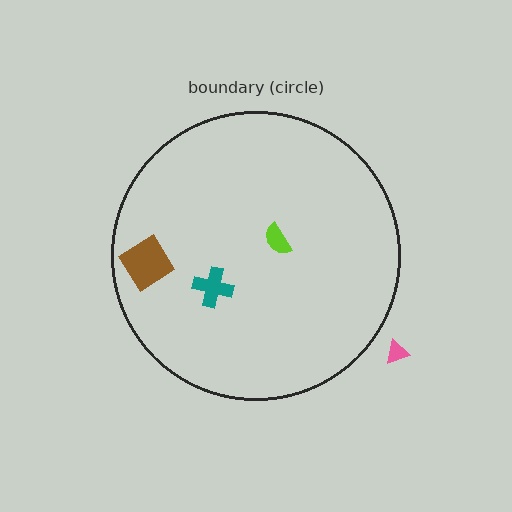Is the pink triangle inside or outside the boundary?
Outside.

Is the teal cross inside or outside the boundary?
Inside.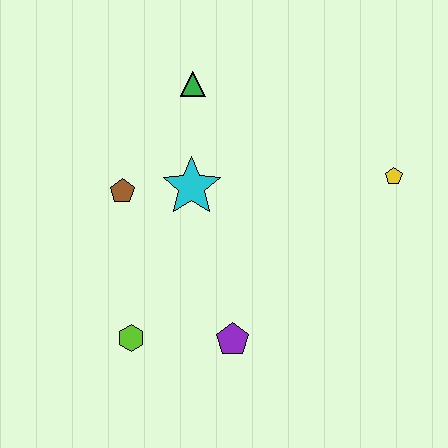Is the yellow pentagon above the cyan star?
Yes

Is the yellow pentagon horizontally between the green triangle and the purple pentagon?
No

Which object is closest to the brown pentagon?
The cyan star is closest to the brown pentagon.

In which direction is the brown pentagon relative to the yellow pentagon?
The brown pentagon is to the left of the yellow pentagon.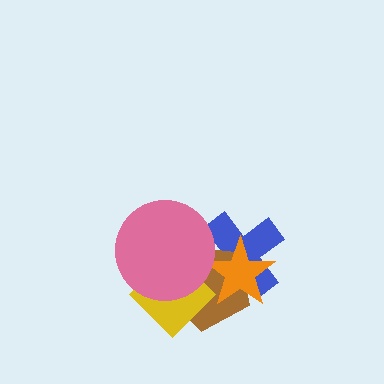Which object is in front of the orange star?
The yellow diamond is in front of the orange star.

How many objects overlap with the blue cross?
3 objects overlap with the blue cross.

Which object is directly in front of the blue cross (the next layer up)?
The brown pentagon is directly in front of the blue cross.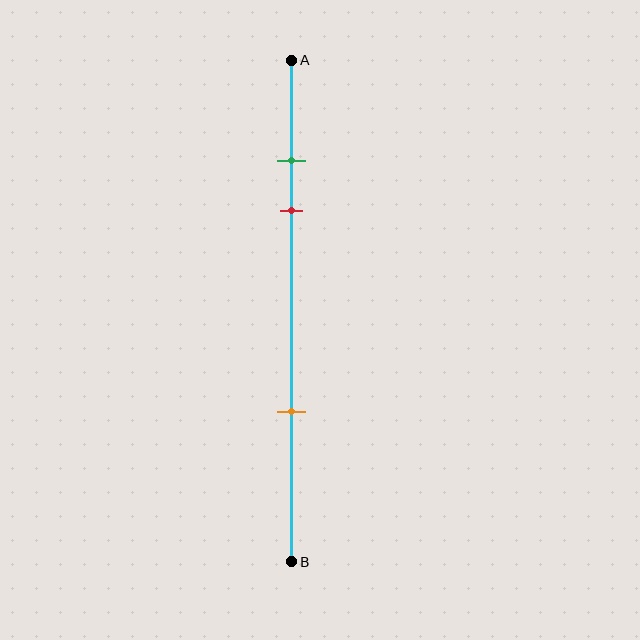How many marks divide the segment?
There are 3 marks dividing the segment.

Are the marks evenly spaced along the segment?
No, the marks are not evenly spaced.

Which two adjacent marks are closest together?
The green and red marks are the closest adjacent pair.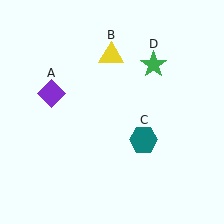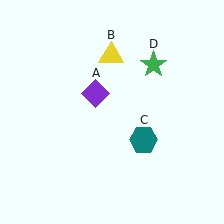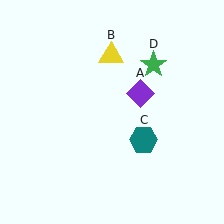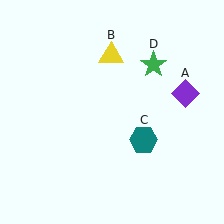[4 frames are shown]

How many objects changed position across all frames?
1 object changed position: purple diamond (object A).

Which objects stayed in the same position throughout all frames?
Yellow triangle (object B) and teal hexagon (object C) and green star (object D) remained stationary.